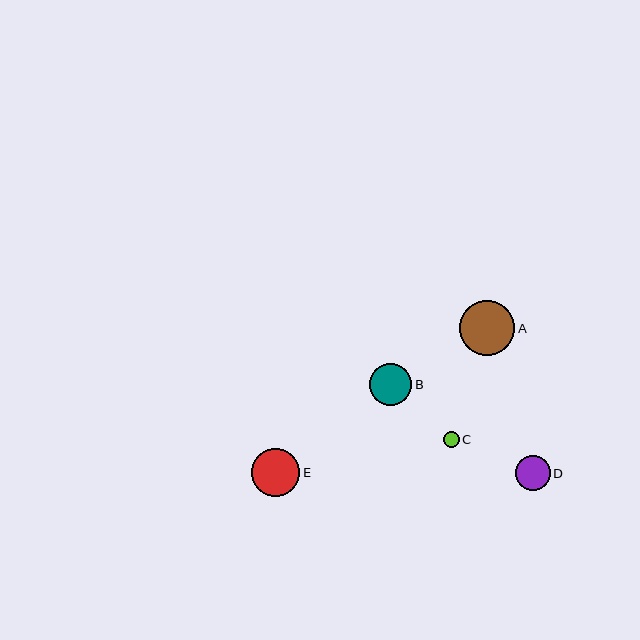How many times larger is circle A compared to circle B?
Circle A is approximately 1.3 times the size of circle B.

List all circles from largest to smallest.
From largest to smallest: A, E, B, D, C.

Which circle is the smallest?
Circle C is the smallest with a size of approximately 16 pixels.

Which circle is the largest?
Circle A is the largest with a size of approximately 55 pixels.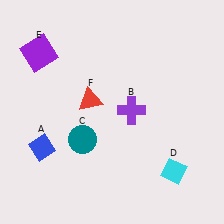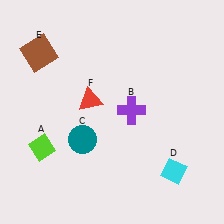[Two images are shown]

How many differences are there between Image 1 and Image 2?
There are 2 differences between the two images.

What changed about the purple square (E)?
In Image 1, E is purple. In Image 2, it changed to brown.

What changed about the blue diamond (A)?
In Image 1, A is blue. In Image 2, it changed to lime.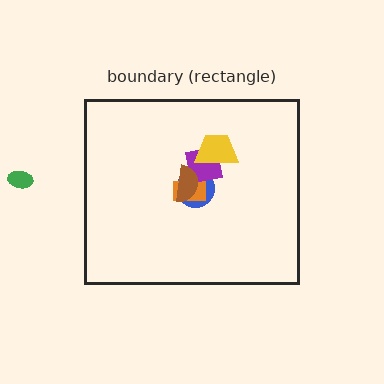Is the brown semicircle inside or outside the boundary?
Inside.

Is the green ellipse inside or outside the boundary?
Outside.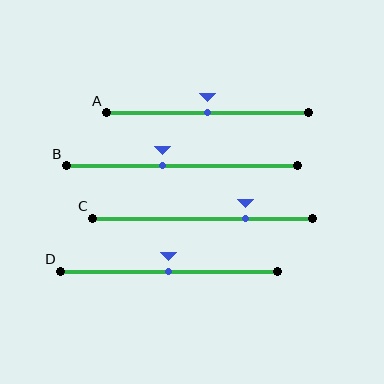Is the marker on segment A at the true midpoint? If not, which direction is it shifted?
Yes, the marker on segment A is at the true midpoint.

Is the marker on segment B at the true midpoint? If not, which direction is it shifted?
No, the marker on segment B is shifted to the left by about 8% of the segment length.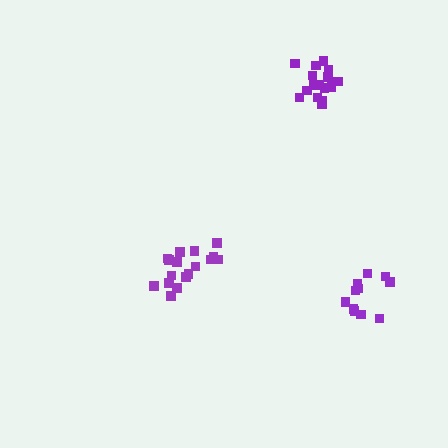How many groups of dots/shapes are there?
There are 3 groups.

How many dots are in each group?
Group 1: 17 dots, Group 2: 16 dots, Group 3: 11 dots (44 total).